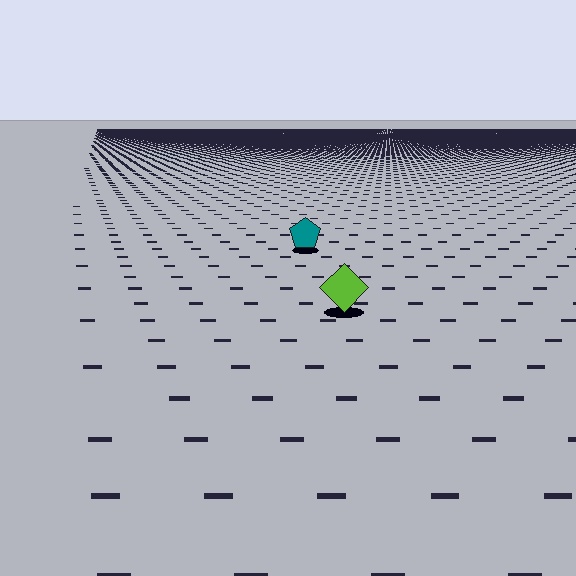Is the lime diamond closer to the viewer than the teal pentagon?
Yes. The lime diamond is closer — you can tell from the texture gradient: the ground texture is coarser near it.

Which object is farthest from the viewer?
The teal pentagon is farthest from the viewer. It appears smaller and the ground texture around it is denser.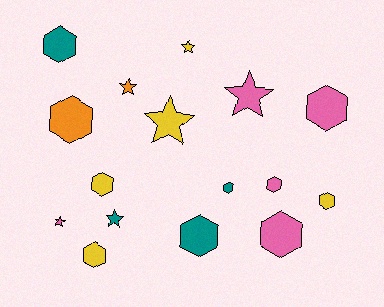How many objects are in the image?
There are 16 objects.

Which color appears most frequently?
Pink, with 5 objects.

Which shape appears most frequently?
Hexagon, with 10 objects.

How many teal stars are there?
There is 1 teal star.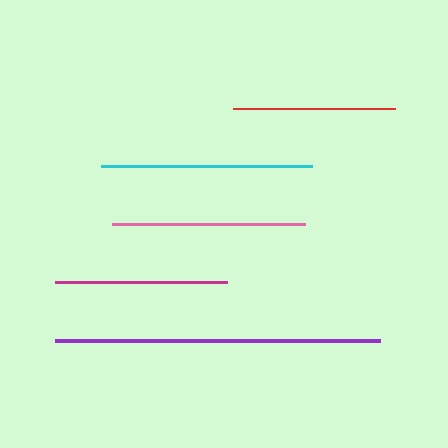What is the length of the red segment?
The red segment is approximately 162 pixels long.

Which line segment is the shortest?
The red line is the shortest at approximately 162 pixels.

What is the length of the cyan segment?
The cyan segment is approximately 211 pixels long.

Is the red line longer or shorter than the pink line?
The pink line is longer than the red line.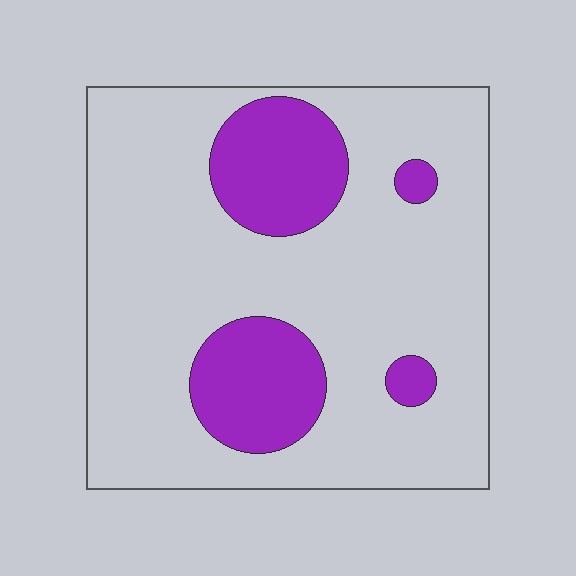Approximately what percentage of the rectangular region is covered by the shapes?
Approximately 20%.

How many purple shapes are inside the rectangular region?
4.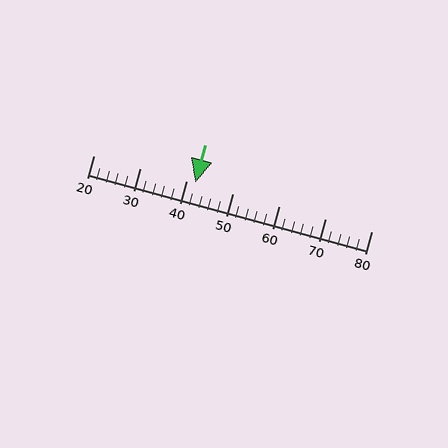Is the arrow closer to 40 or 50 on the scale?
The arrow is closer to 40.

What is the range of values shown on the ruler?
The ruler shows values from 20 to 80.